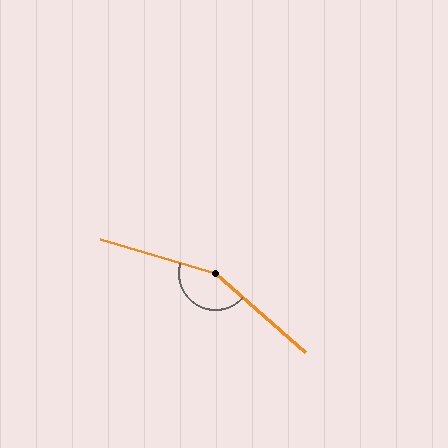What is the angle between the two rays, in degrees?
Approximately 155 degrees.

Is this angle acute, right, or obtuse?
It is obtuse.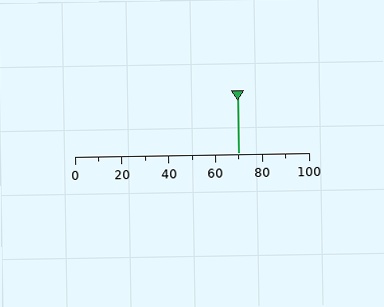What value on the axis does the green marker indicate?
The marker indicates approximately 70.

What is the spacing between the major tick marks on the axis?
The major ticks are spaced 20 apart.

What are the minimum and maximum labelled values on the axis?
The axis runs from 0 to 100.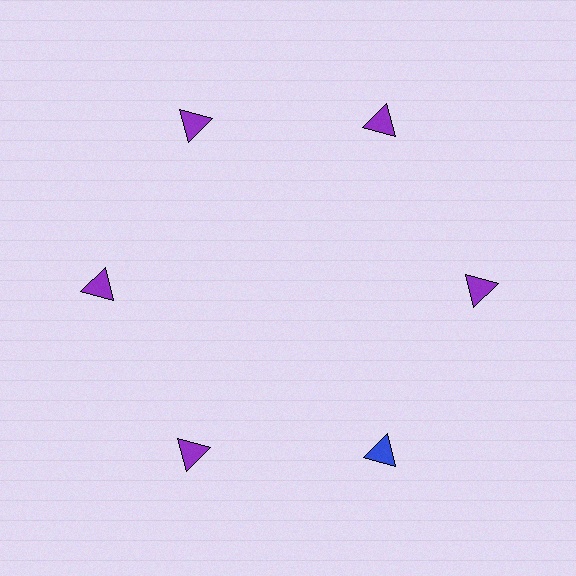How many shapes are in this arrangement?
There are 6 shapes arranged in a ring pattern.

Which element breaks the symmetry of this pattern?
The blue triangle at roughly the 5 o'clock position breaks the symmetry. All other shapes are purple triangles.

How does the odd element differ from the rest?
It has a different color: blue instead of purple.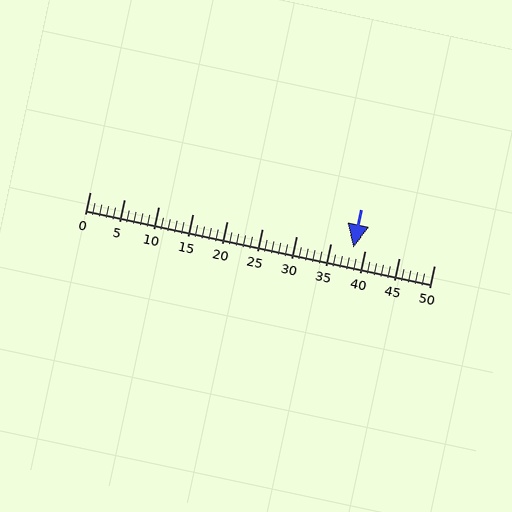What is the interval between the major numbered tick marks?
The major tick marks are spaced 5 units apart.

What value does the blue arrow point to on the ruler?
The blue arrow points to approximately 38.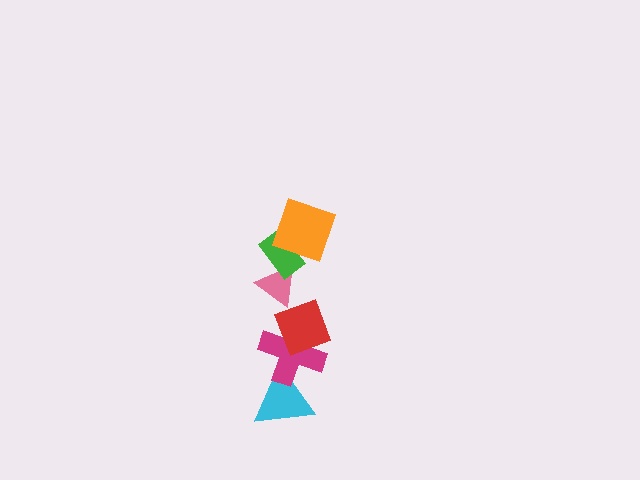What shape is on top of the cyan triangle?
The magenta cross is on top of the cyan triangle.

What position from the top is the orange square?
The orange square is 1st from the top.